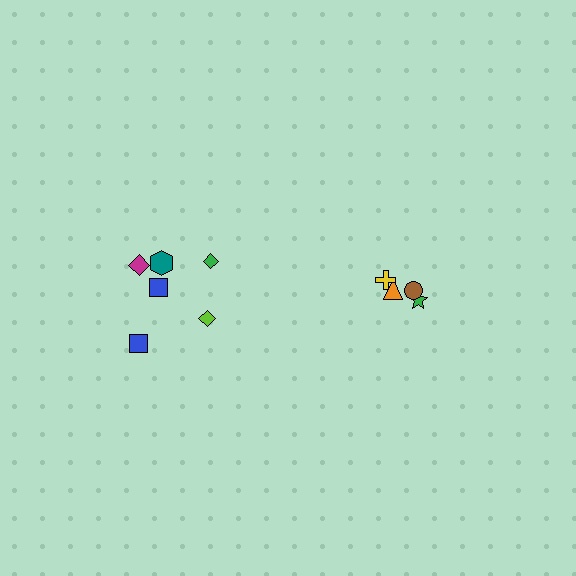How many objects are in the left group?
There are 6 objects.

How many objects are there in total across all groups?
There are 10 objects.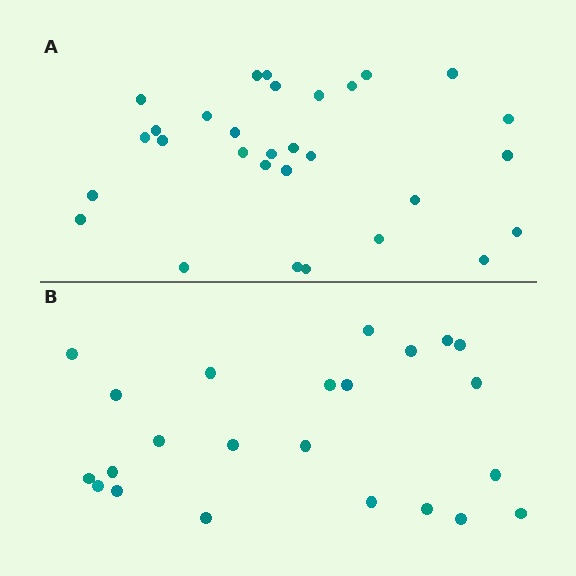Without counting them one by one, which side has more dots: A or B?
Region A (the top region) has more dots.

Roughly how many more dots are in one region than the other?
Region A has roughly 8 or so more dots than region B.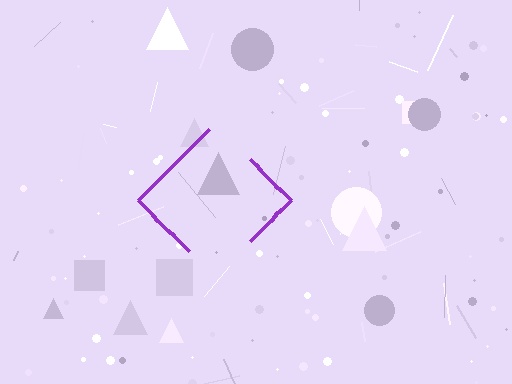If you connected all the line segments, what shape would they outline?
They would outline a diamond.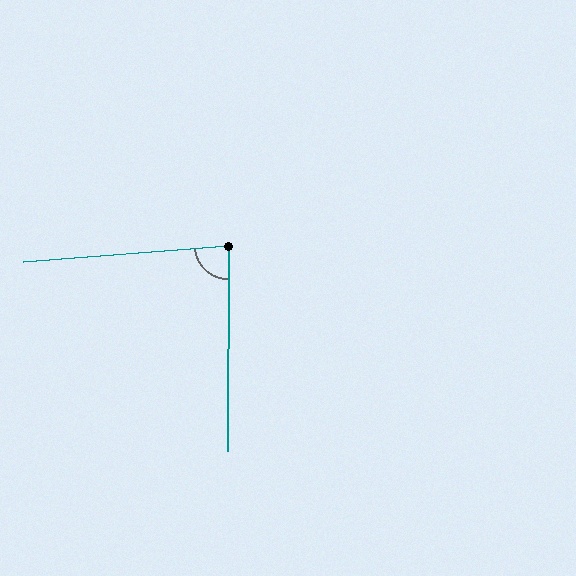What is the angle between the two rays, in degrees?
Approximately 85 degrees.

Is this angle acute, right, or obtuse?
It is approximately a right angle.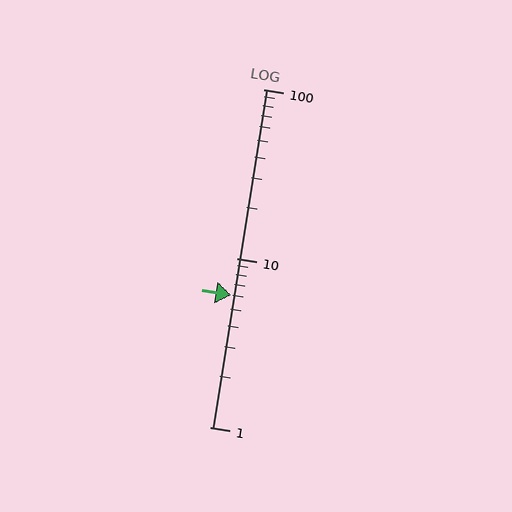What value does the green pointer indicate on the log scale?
The pointer indicates approximately 6.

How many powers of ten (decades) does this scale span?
The scale spans 2 decades, from 1 to 100.